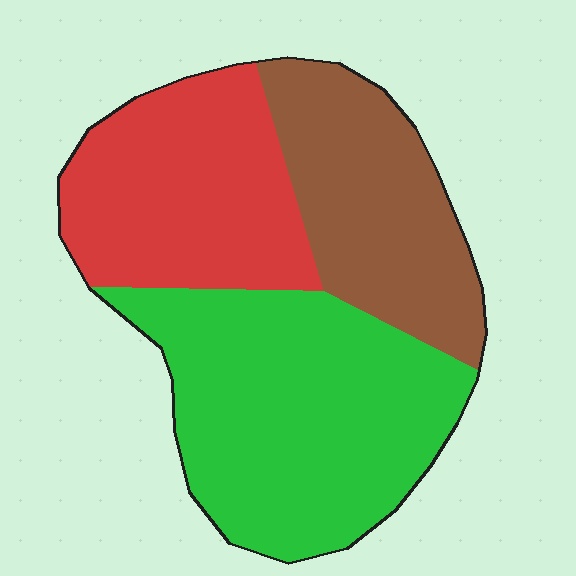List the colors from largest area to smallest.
From largest to smallest: green, red, brown.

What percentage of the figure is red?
Red takes up between a sixth and a third of the figure.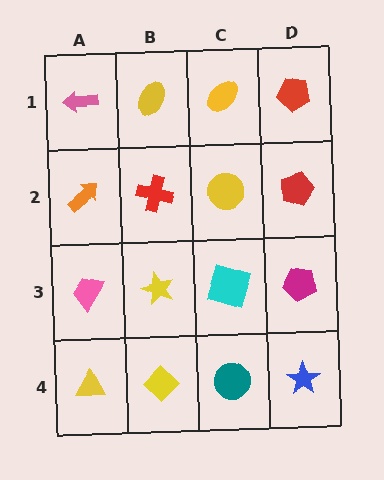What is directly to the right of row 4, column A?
A yellow diamond.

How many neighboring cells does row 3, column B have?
4.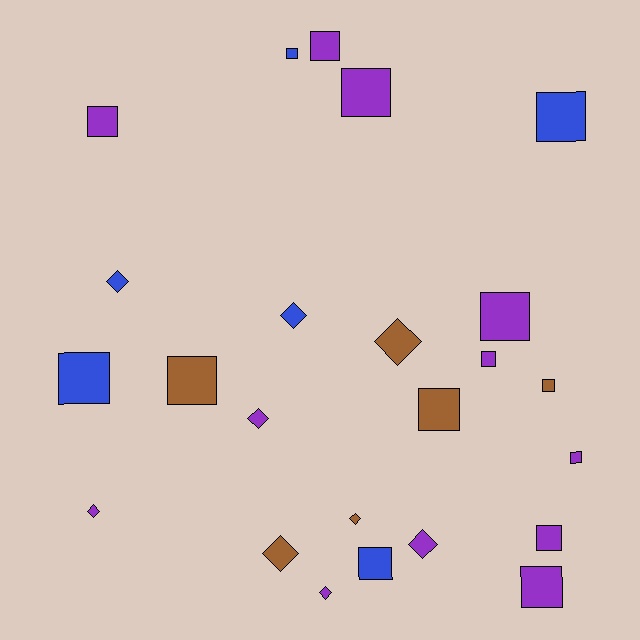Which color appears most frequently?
Purple, with 12 objects.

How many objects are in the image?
There are 24 objects.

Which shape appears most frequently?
Square, with 15 objects.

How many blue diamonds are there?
There are 2 blue diamonds.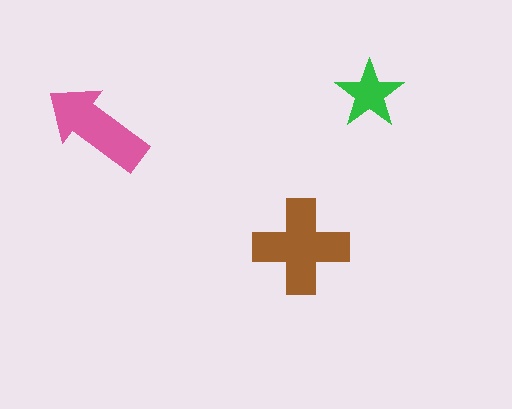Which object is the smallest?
The green star.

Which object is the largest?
The brown cross.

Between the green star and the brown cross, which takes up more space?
The brown cross.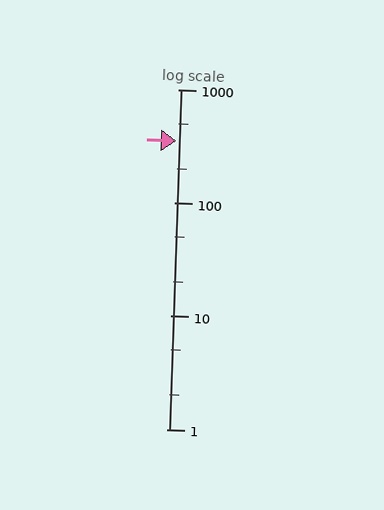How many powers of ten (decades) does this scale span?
The scale spans 3 decades, from 1 to 1000.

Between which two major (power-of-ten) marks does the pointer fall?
The pointer is between 100 and 1000.